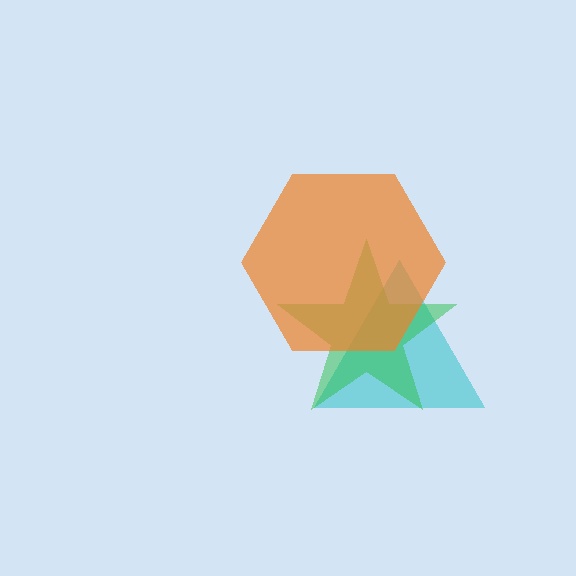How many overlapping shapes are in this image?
There are 3 overlapping shapes in the image.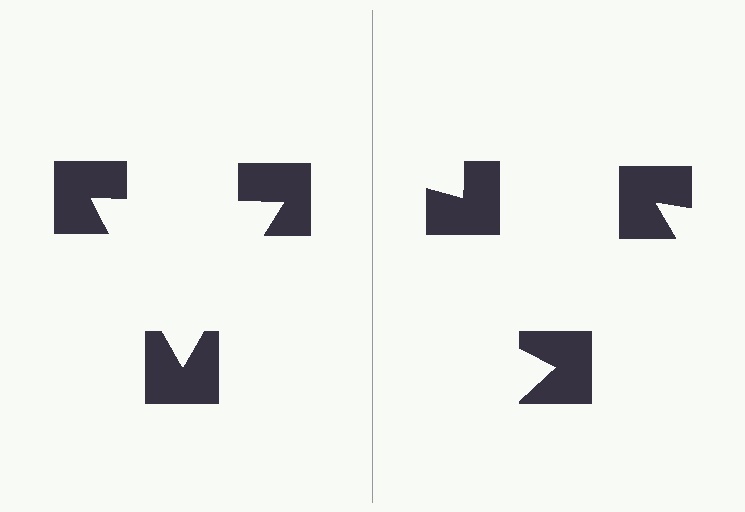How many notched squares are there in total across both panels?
6 — 3 on each side.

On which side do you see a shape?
An illusory triangle appears on the left side. On the right side the wedge cuts are rotated, so no coherent shape forms.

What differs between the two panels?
The notched squares are positioned identically on both sides; only the wedge orientations differ. On the left they align to a triangle; on the right they are misaligned.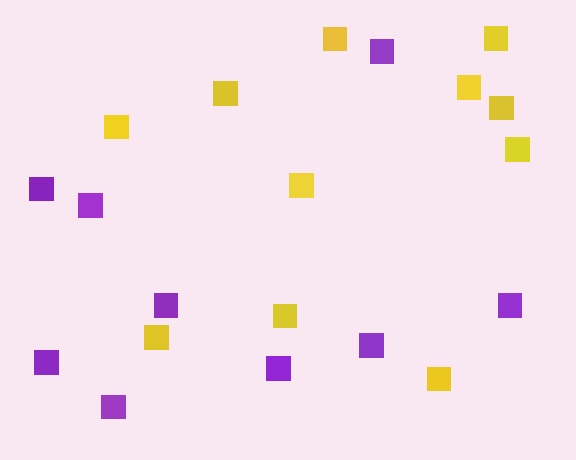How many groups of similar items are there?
There are 2 groups: one group of purple squares (9) and one group of yellow squares (11).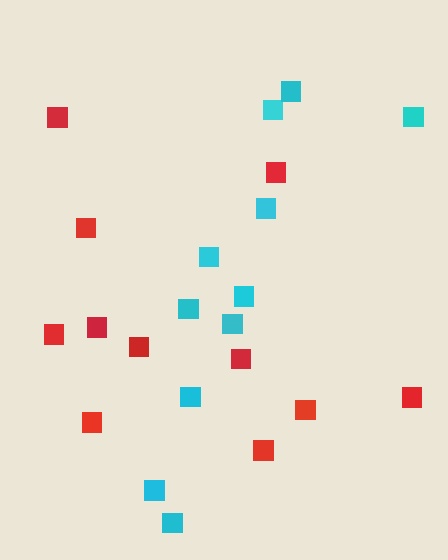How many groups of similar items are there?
There are 2 groups: one group of red squares (11) and one group of cyan squares (11).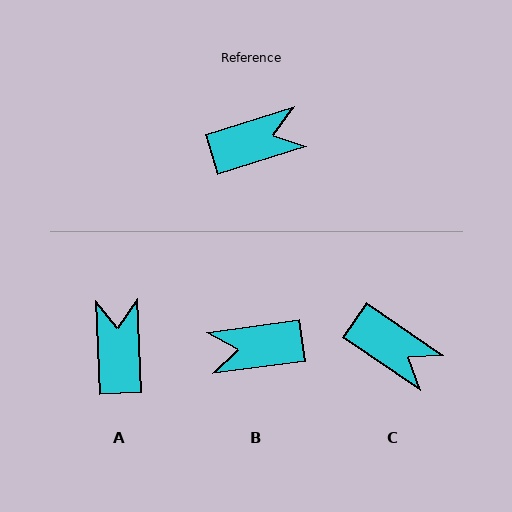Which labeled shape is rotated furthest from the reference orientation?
B, about 171 degrees away.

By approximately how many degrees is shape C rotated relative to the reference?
Approximately 52 degrees clockwise.